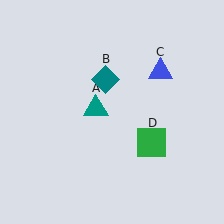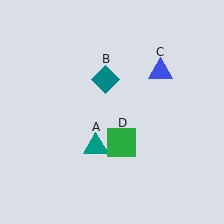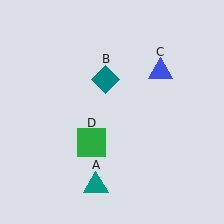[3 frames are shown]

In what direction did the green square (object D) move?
The green square (object D) moved left.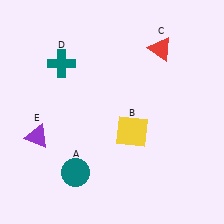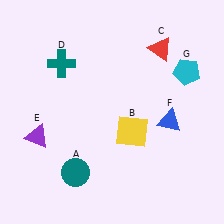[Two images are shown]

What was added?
A blue triangle (F), a cyan pentagon (G) were added in Image 2.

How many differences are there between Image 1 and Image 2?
There are 2 differences between the two images.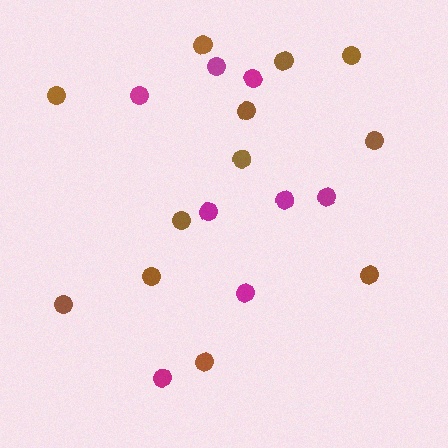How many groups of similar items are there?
There are 2 groups: one group of brown circles (12) and one group of magenta circles (8).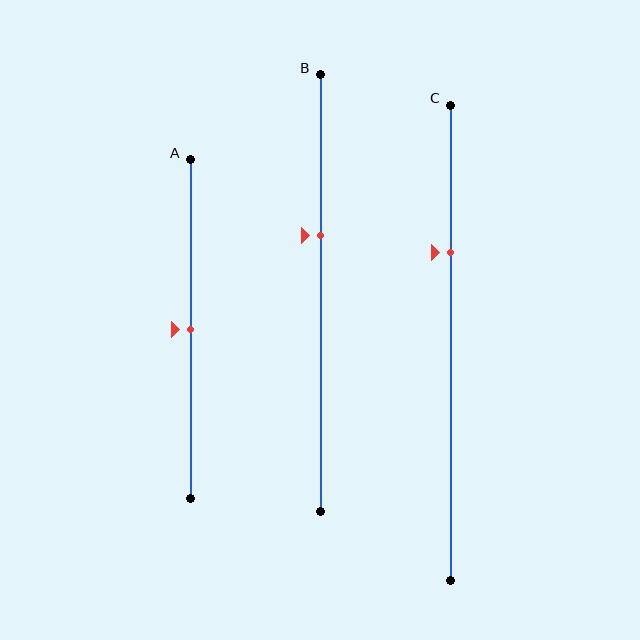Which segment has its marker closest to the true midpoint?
Segment A has its marker closest to the true midpoint.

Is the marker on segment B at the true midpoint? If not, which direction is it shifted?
No, the marker on segment B is shifted upward by about 13% of the segment length.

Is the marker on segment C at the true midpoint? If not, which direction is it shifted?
No, the marker on segment C is shifted upward by about 19% of the segment length.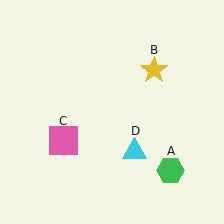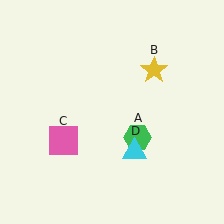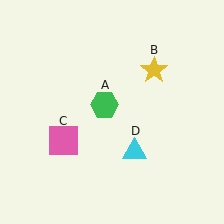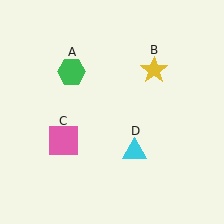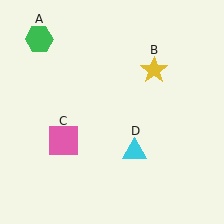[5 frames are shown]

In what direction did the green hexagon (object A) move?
The green hexagon (object A) moved up and to the left.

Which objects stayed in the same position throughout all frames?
Yellow star (object B) and pink square (object C) and cyan triangle (object D) remained stationary.